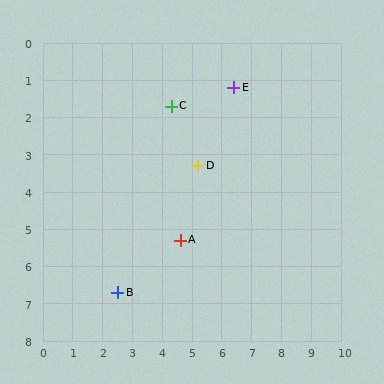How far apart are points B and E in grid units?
Points B and E are about 6.7 grid units apart.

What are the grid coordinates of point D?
Point D is at approximately (5.2, 3.3).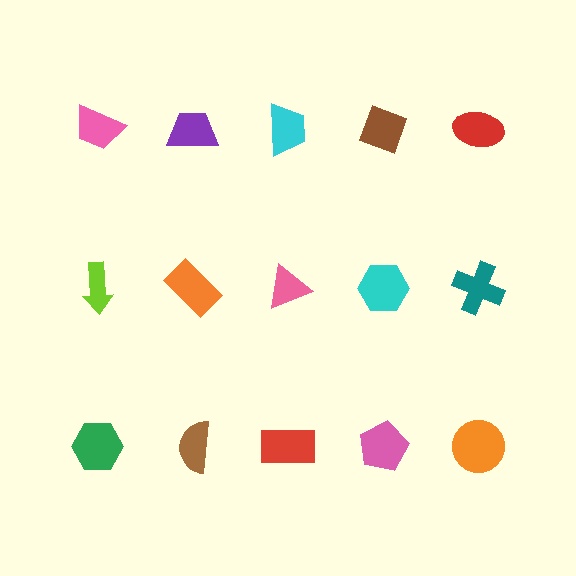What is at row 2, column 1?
A lime arrow.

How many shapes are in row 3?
5 shapes.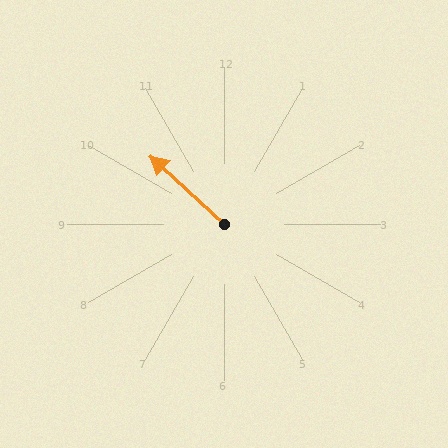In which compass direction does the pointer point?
Northwest.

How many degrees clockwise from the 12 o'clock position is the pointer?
Approximately 313 degrees.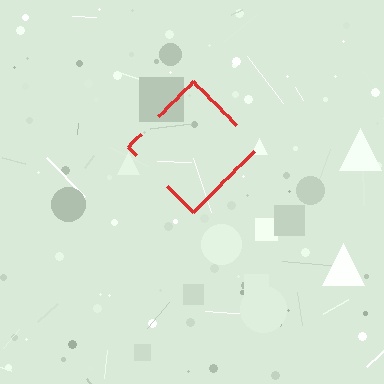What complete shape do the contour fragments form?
The contour fragments form a diamond.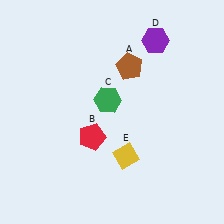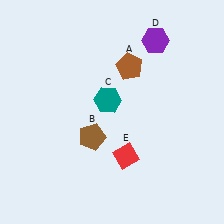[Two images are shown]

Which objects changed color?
B changed from red to brown. C changed from green to teal. E changed from yellow to red.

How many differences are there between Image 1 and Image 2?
There are 3 differences between the two images.